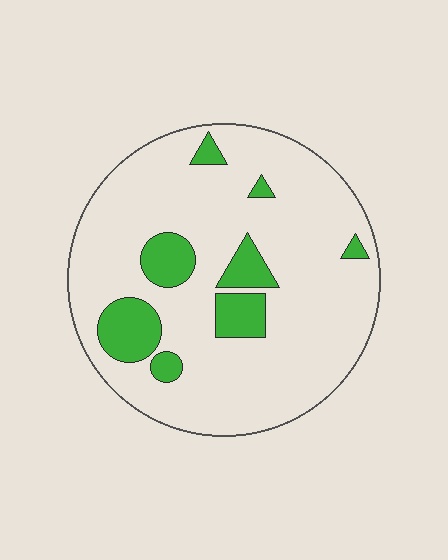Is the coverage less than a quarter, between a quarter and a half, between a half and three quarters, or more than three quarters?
Less than a quarter.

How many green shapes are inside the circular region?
8.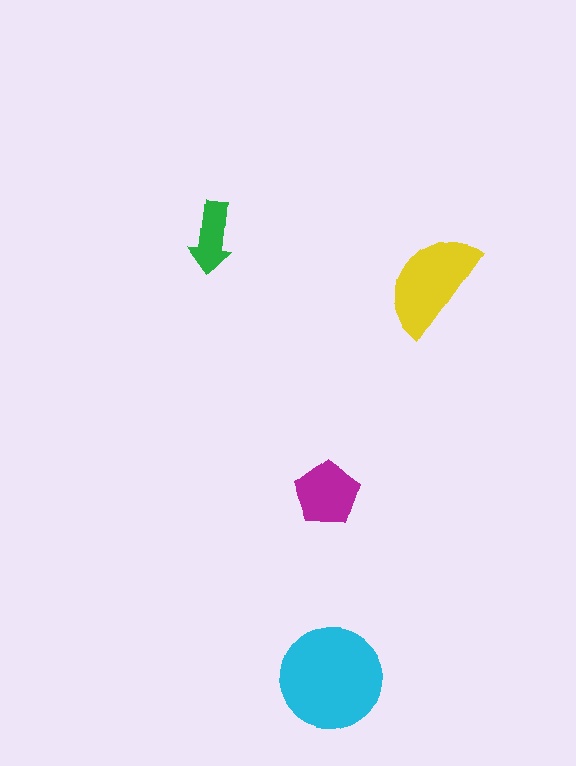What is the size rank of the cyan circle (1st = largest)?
1st.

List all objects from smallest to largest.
The green arrow, the magenta pentagon, the yellow semicircle, the cyan circle.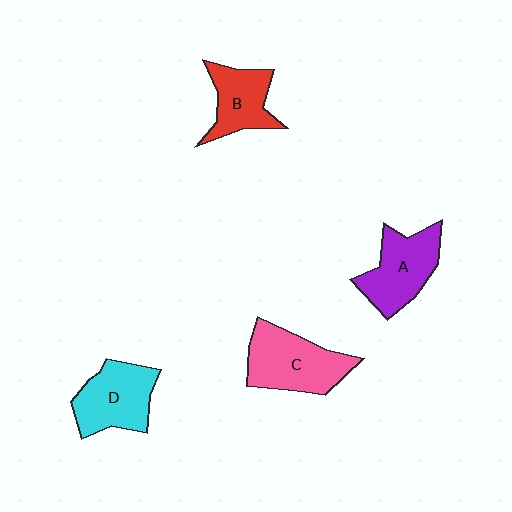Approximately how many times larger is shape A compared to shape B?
Approximately 1.2 times.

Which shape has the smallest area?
Shape B (red).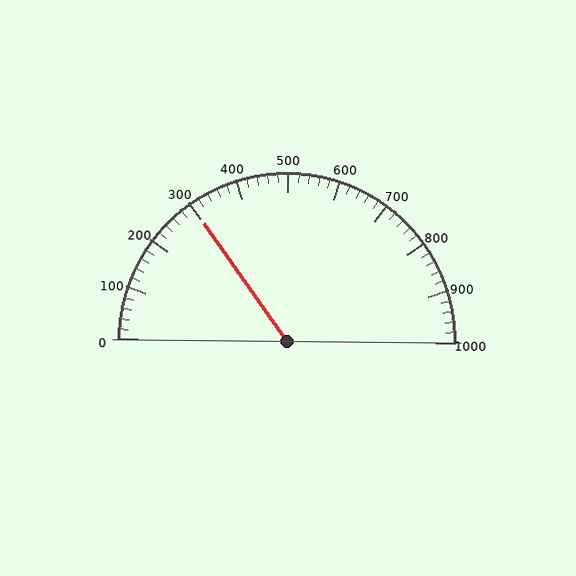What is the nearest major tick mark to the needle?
The nearest major tick mark is 300.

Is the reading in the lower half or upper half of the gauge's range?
The reading is in the lower half of the range (0 to 1000).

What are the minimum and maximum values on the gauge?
The gauge ranges from 0 to 1000.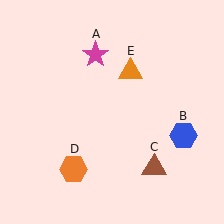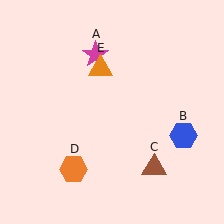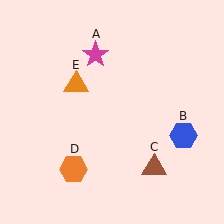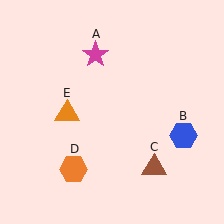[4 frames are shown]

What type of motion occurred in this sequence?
The orange triangle (object E) rotated counterclockwise around the center of the scene.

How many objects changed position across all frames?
1 object changed position: orange triangle (object E).